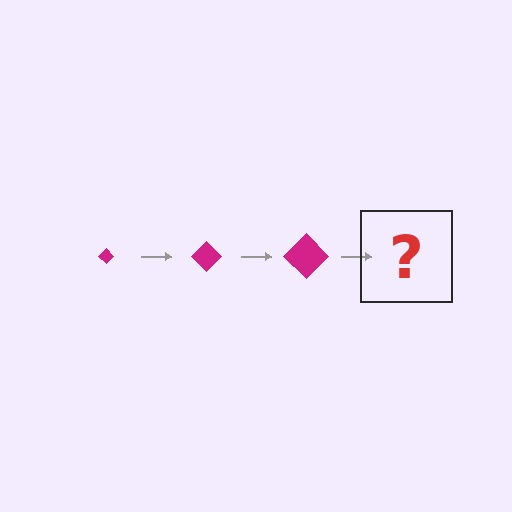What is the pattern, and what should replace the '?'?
The pattern is that the diamond gets progressively larger each step. The '?' should be a magenta diamond, larger than the previous one.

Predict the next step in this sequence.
The next step is a magenta diamond, larger than the previous one.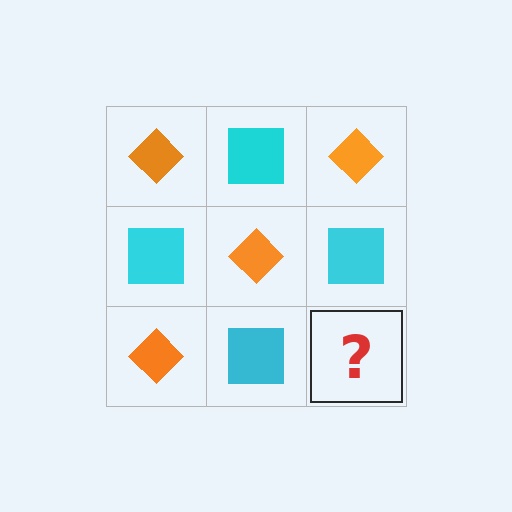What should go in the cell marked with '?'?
The missing cell should contain an orange diamond.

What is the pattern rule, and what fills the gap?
The rule is that it alternates orange diamond and cyan square in a checkerboard pattern. The gap should be filled with an orange diamond.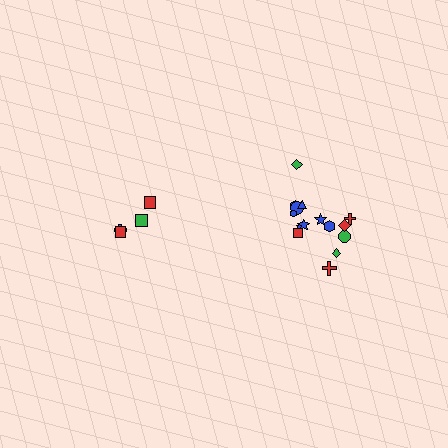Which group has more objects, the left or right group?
The right group.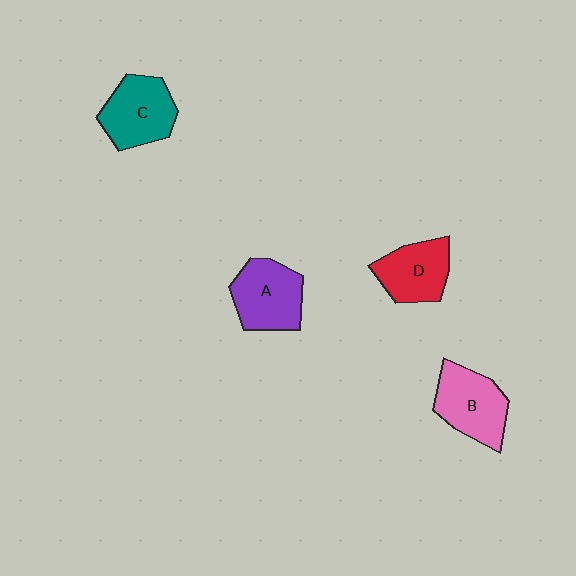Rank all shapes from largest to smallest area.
From largest to smallest: B (pink), A (purple), C (teal), D (red).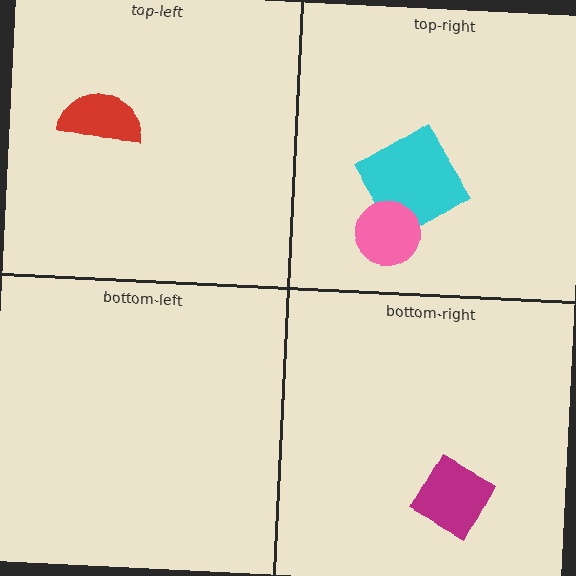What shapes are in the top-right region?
The cyan diamond, the pink circle.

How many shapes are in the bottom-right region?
1.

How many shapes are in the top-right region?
2.